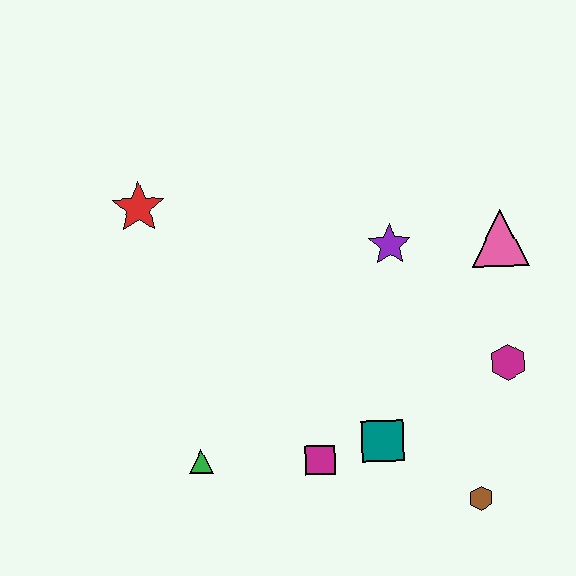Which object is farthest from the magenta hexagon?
The red star is farthest from the magenta hexagon.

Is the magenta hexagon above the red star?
No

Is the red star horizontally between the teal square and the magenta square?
No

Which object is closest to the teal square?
The magenta square is closest to the teal square.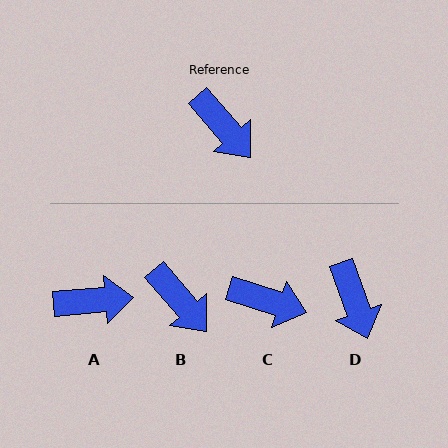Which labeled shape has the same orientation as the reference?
B.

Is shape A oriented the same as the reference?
No, it is off by about 54 degrees.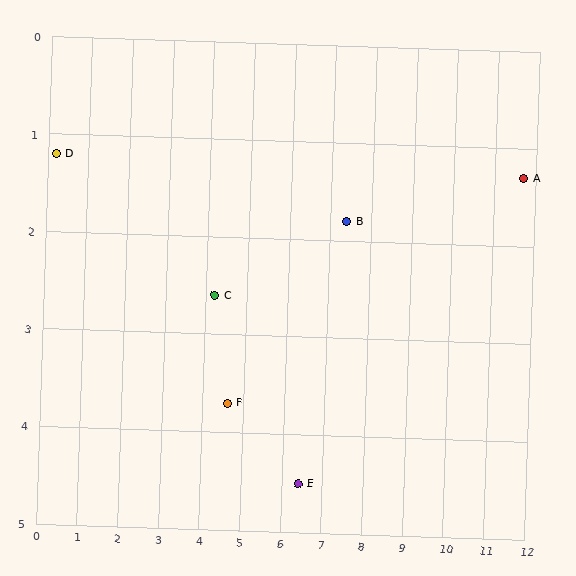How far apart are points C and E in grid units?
Points C and E are about 2.9 grid units apart.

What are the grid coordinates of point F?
Point F is at approximately (4.6, 3.7).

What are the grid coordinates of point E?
Point E is at approximately (6.4, 4.5).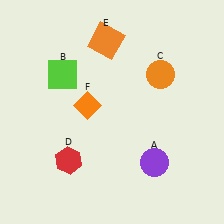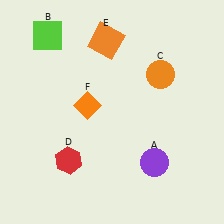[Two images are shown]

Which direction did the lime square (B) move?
The lime square (B) moved up.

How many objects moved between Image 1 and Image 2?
1 object moved between the two images.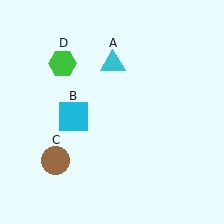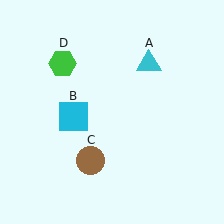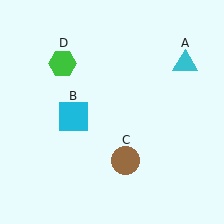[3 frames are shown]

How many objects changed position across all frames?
2 objects changed position: cyan triangle (object A), brown circle (object C).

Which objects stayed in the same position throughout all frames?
Cyan square (object B) and green hexagon (object D) remained stationary.